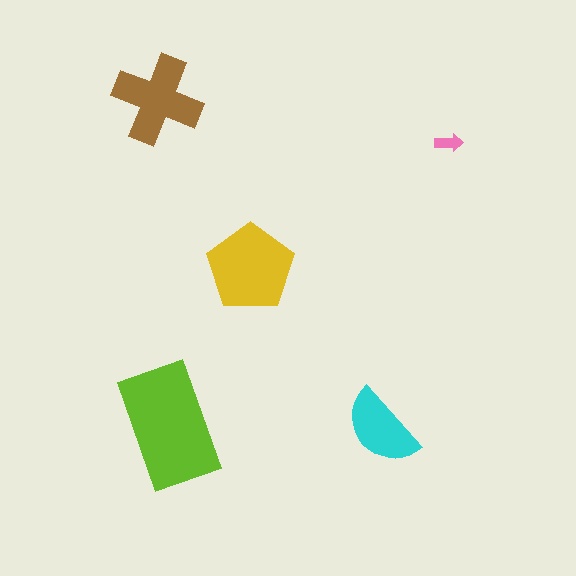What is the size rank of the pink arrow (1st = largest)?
5th.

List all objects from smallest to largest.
The pink arrow, the cyan semicircle, the brown cross, the yellow pentagon, the lime rectangle.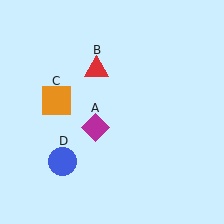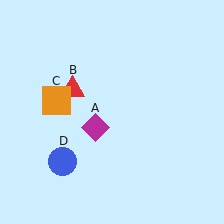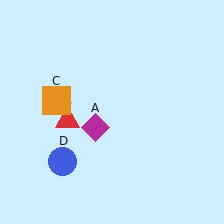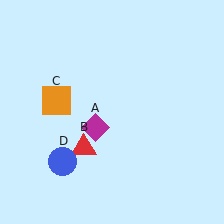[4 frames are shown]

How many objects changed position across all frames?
1 object changed position: red triangle (object B).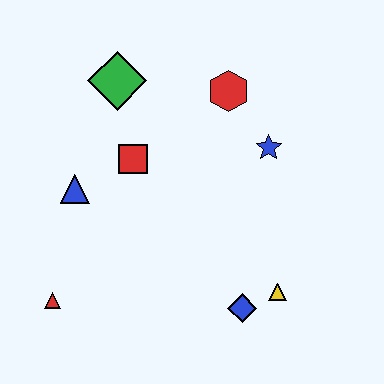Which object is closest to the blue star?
The red hexagon is closest to the blue star.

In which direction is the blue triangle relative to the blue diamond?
The blue triangle is to the left of the blue diamond.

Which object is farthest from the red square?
The yellow triangle is farthest from the red square.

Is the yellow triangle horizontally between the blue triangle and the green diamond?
No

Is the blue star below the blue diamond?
No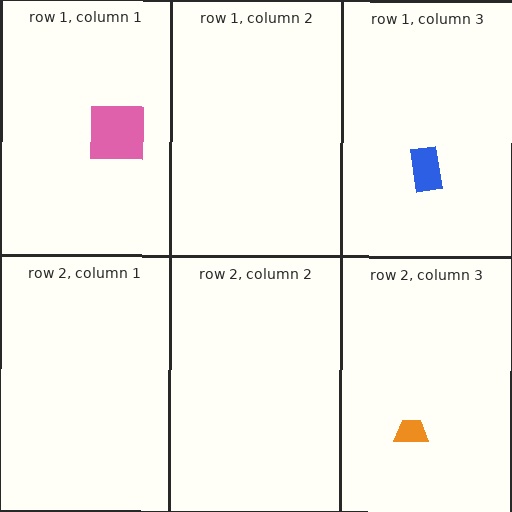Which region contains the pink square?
The row 1, column 1 region.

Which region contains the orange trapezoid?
The row 2, column 3 region.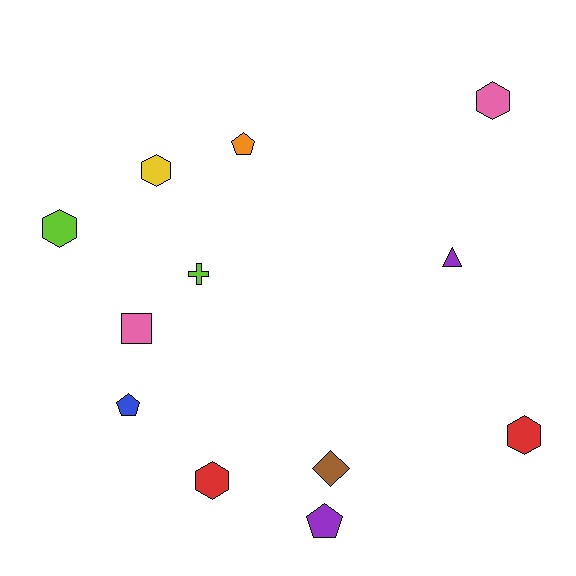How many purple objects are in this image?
There are 2 purple objects.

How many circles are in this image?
There are no circles.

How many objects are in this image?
There are 12 objects.